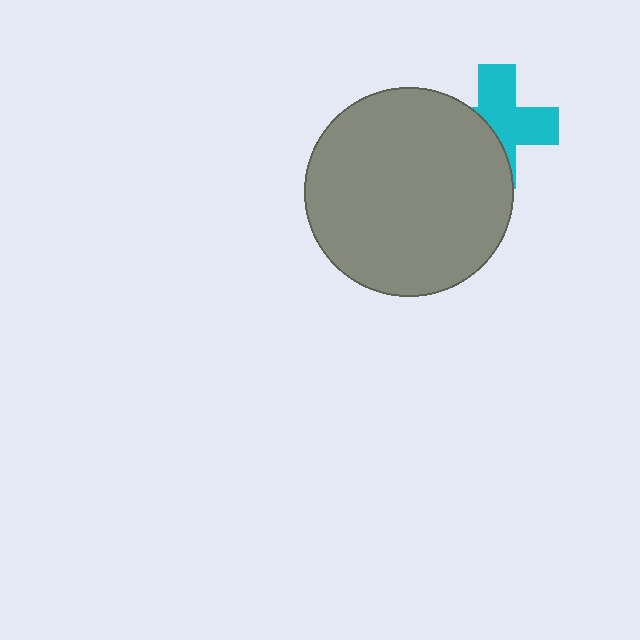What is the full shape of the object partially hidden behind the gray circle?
The partially hidden object is a cyan cross.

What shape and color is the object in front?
The object in front is a gray circle.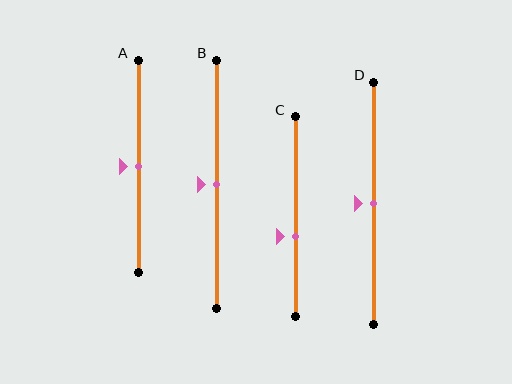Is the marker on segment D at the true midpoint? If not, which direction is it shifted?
Yes, the marker on segment D is at the true midpoint.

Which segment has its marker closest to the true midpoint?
Segment A has its marker closest to the true midpoint.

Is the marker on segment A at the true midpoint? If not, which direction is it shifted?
Yes, the marker on segment A is at the true midpoint.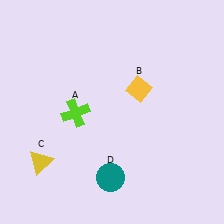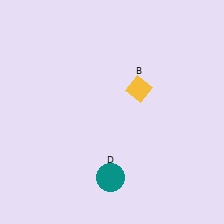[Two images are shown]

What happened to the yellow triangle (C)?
The yellow triangle (C) was removed in Image 2. It was in the bottom-left area of Image 1.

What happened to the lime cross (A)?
The lime cross (A) was removed in Image 2. It was in the bottom-left area of Image 1.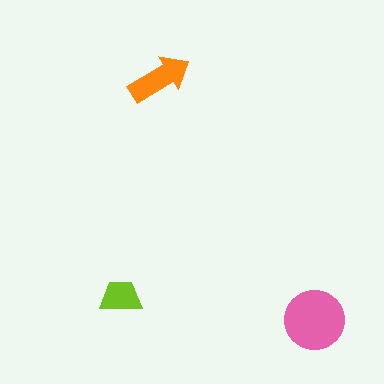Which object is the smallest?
The lime trapezoid.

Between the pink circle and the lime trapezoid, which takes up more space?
The pink circle.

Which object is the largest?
The pink circle.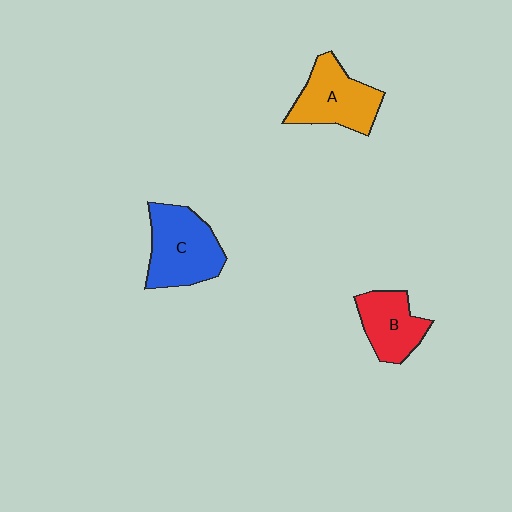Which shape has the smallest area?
Shape B (red).